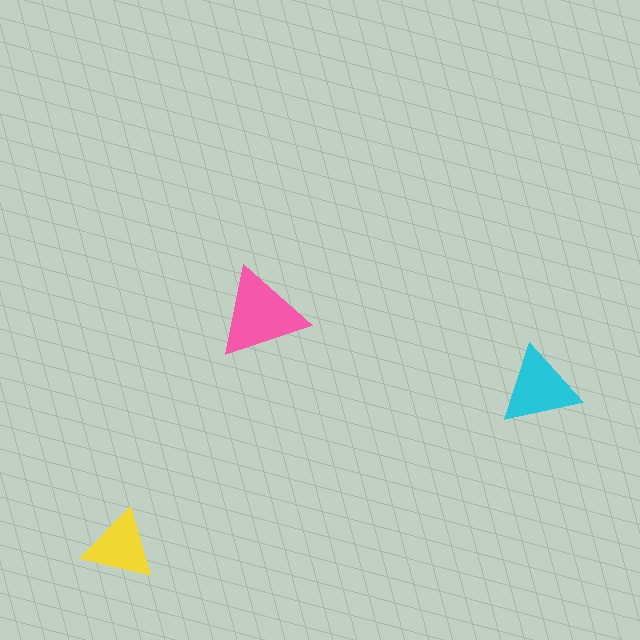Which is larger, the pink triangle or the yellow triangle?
The pink one.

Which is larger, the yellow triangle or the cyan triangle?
The cyan one.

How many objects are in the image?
There are 3 objects in the image.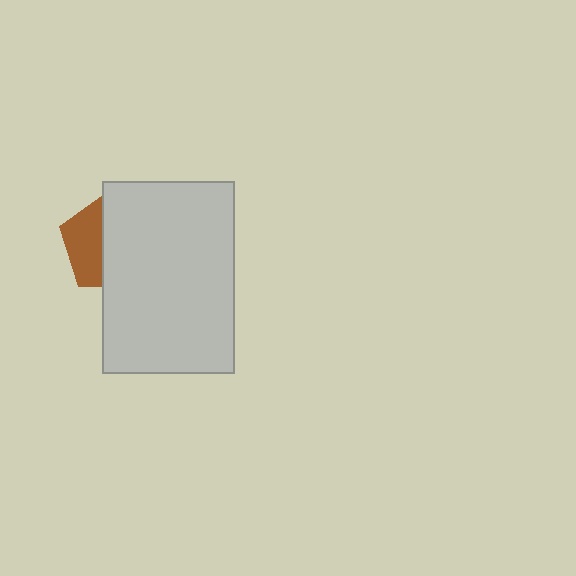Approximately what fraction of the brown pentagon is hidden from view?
Roughly 62% of the brown pentagon is hidden behind the light gray rectangle.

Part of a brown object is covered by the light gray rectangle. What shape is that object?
It is a pentagon.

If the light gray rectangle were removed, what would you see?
You would see the complete brown pentagon.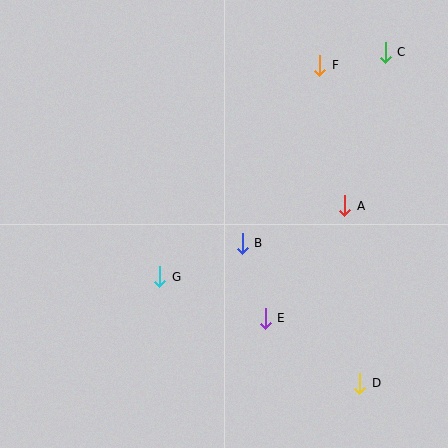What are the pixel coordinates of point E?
Point E is at (265, 318).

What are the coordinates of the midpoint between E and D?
The midpoint between E and D is at (312, 351).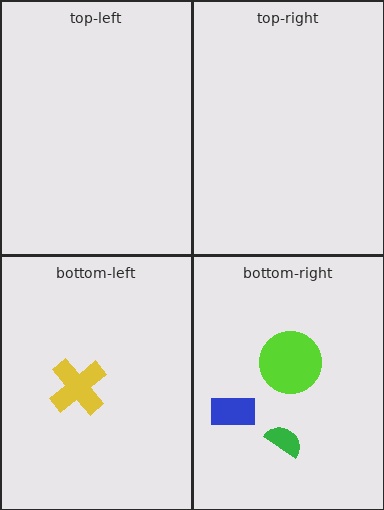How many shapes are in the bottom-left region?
1.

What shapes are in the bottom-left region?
The yellow cross.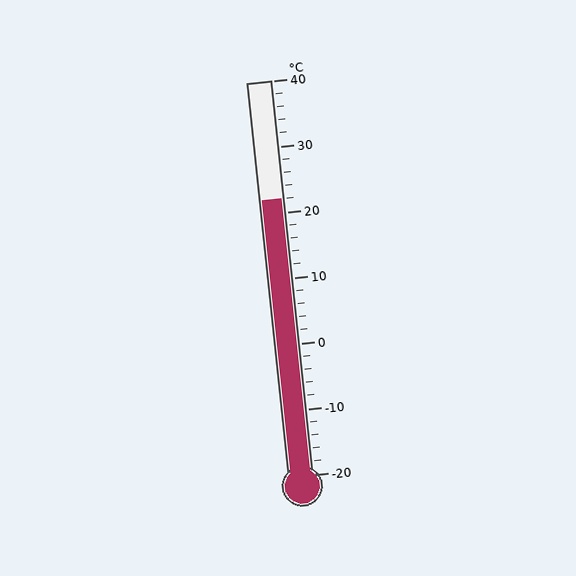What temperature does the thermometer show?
The thermometer shows approximately 22°C.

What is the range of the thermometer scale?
The thermometer scale ranges from -20°C to 40°C.